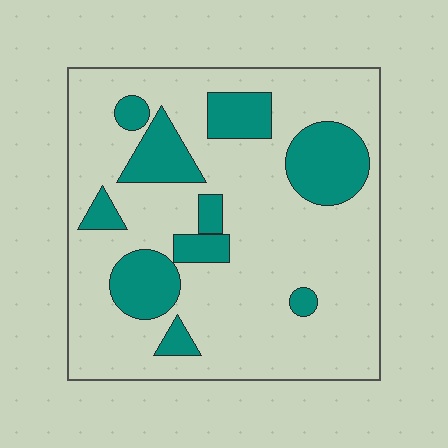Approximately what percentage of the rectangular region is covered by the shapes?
Approximately 25%.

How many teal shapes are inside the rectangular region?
10.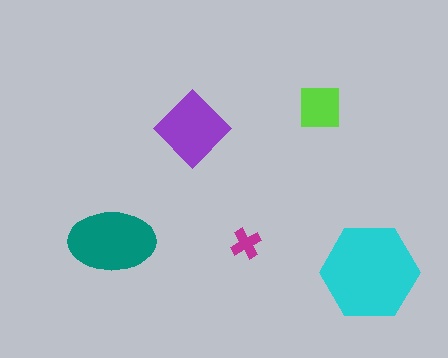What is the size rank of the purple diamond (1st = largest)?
3rd.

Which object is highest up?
The lime square is topmost.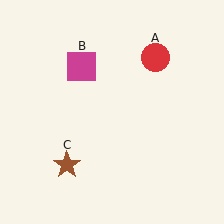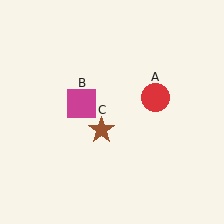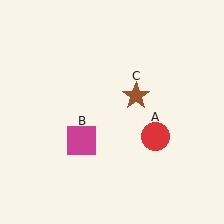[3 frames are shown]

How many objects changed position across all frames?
3 objects changed position: red circle (object A), magenta square (object B), brown star (object C).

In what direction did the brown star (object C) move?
The brown star (object C) moved up and to the right.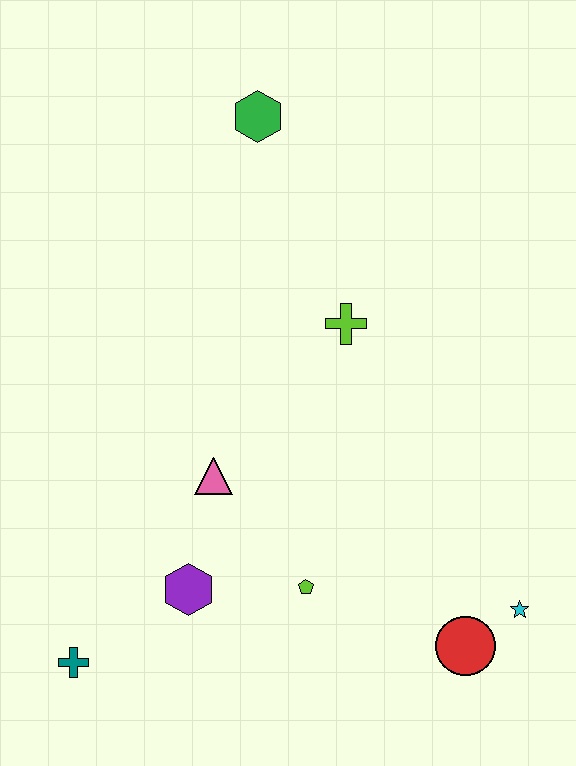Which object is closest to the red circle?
The cyan star is closest to the red circle.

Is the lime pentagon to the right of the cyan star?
No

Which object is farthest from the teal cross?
The green hexagon is farthest from the teal cross.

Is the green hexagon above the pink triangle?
Yes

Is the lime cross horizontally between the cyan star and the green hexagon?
Yes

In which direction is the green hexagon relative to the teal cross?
The green hexagon is above the teal cross.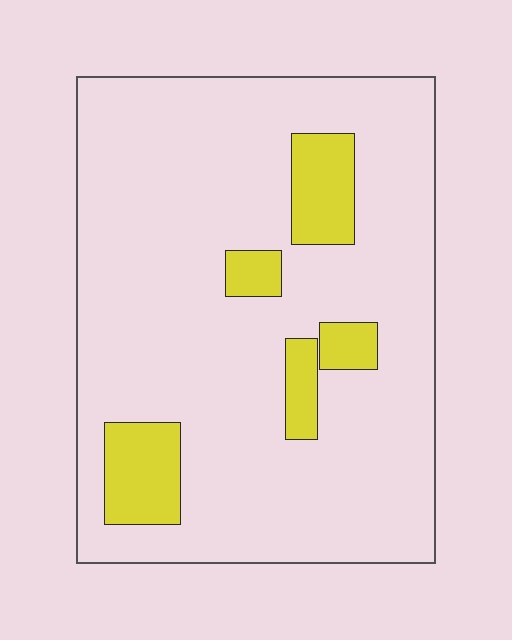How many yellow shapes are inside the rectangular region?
5.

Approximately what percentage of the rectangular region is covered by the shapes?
Approximately 15%.